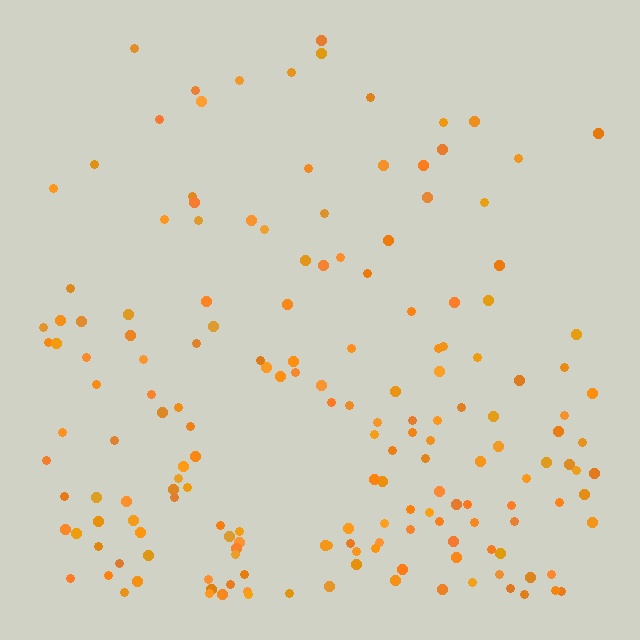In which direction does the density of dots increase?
From top to bottom, with the bottom side densest.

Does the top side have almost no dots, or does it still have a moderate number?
Still a moderate number, just noticeably fewer than the bottom.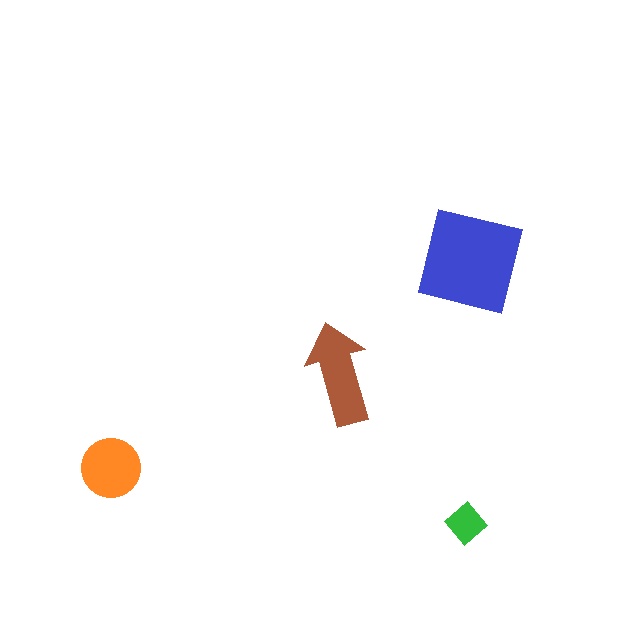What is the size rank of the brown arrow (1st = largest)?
2nd.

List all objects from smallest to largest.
The green diamond, the orange circle, the brown arrow, the blue square.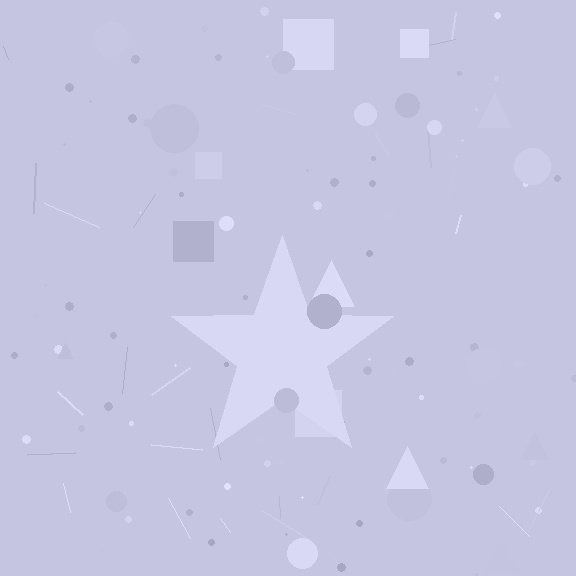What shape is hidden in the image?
A star is hidden in the image.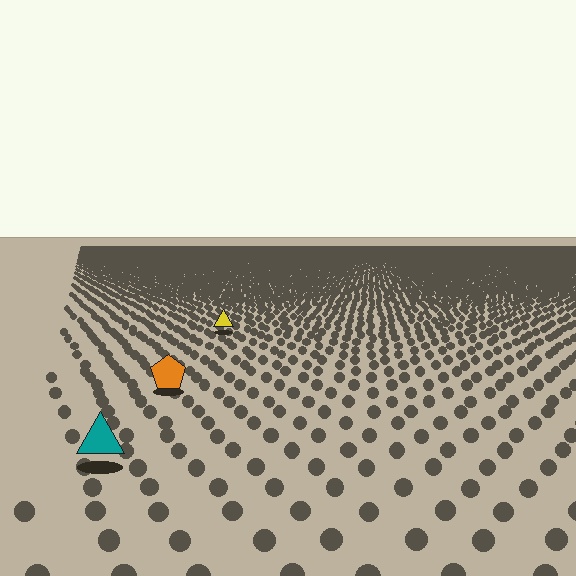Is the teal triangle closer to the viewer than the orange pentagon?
Yes. The teal triangle is closer — you can tell from the texture gradient: the ground texture is coarser near it.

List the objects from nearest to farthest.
From nearest to farthest: the teal triangle, the orange pentagon, the yellow triangle.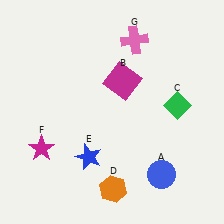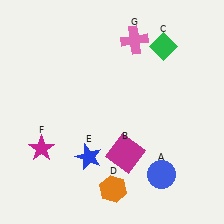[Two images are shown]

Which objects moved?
The objects that moved are: the magenta square (B), the green diamond (C).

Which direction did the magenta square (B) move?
The magenta square (B) moved down.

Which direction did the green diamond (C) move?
The green diamond (C) moved up.